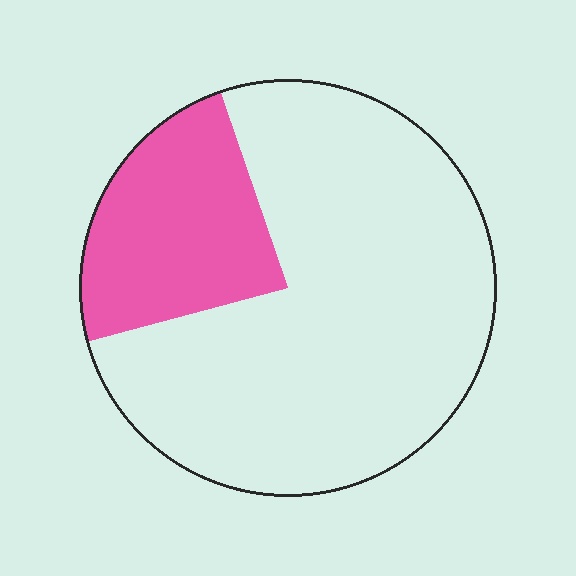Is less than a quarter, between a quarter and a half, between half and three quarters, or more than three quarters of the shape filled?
Less than a quarter.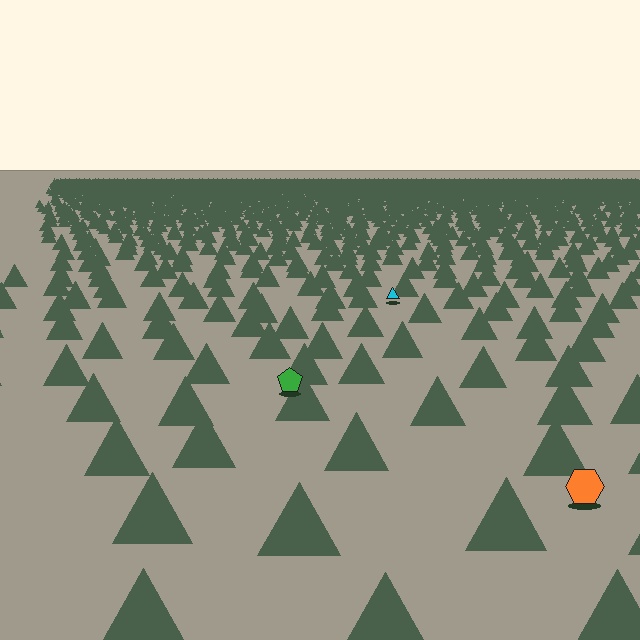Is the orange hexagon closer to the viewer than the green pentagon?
Yes. The orange hexagon is closer — you can tell from the texture gradient: the ground texture is coarser near it.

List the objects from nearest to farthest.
From nearest to farthest: the orange hexagon, the green pentagon, the cyan triangle.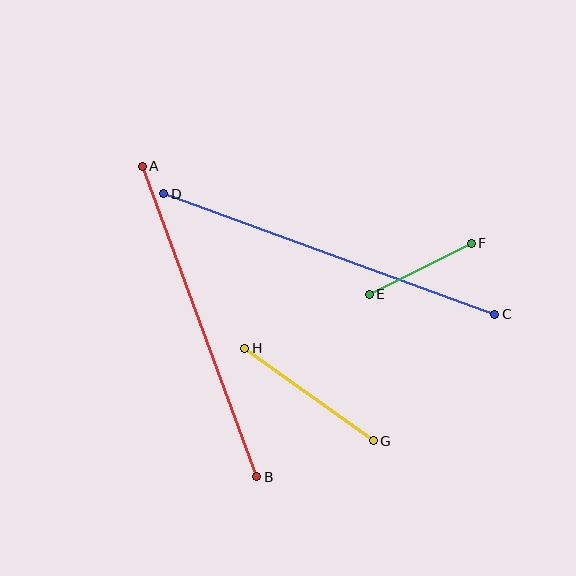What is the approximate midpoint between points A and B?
The midpoint is at approximately (200, 321) pixels.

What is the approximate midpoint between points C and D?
The midpoint is at approximately (329, 254) pixels.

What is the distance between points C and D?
The distance is approximately 353 pixels.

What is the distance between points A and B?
The distance is approximately 331 pixels.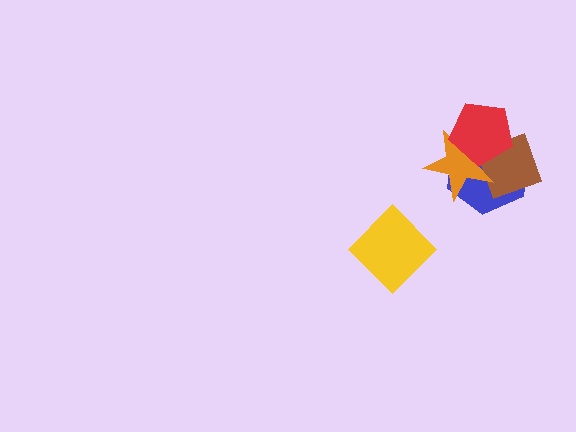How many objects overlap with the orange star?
3 objects overlap with the orange star.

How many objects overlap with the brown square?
3 objects overlap with the brown square.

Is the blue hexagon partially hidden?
Yes, it is partially covered by another shape.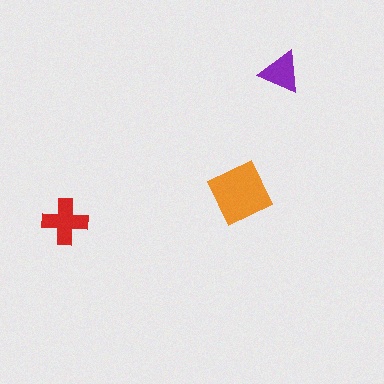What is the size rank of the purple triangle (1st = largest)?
3rd.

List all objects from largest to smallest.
The orange square, the red cross, the purple triangle.